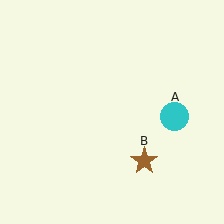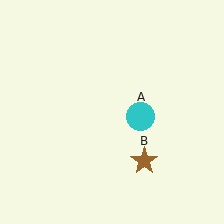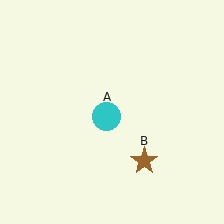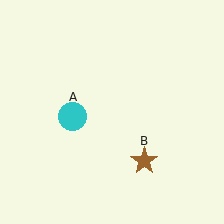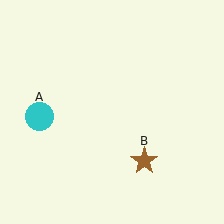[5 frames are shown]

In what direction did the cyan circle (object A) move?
The cyan circle (object A) moved left.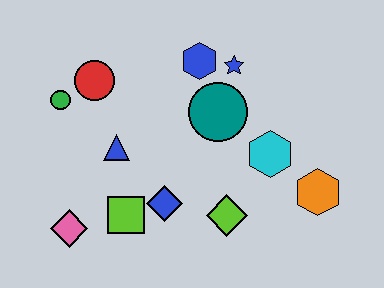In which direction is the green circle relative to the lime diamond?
The green circle is to the left of the lime diamond.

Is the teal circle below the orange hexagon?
No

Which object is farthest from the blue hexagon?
The pink diamond is farthest from the blue hexagon.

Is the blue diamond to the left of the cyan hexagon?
Yes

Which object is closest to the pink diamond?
The lime square is closest to the pink diamond.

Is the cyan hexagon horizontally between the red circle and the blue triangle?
No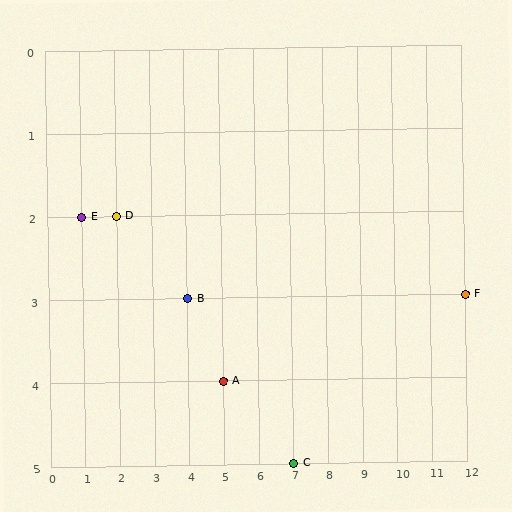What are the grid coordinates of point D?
Point D is at grid coordinates (2, 2).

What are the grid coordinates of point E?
Point E is at grid coordinates (1, 2).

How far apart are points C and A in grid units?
Points C and A are 2 columns and 1 row apart (about 2.2 grid units diagonally).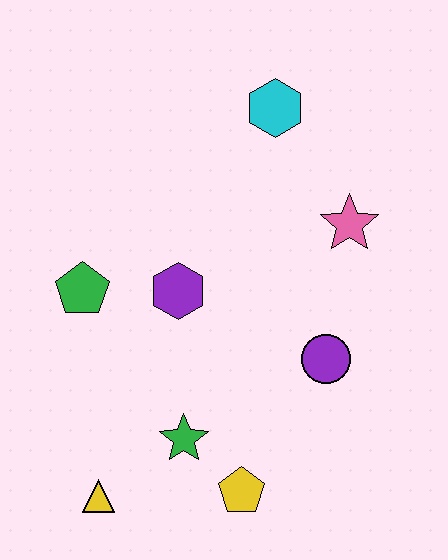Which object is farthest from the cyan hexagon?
The yellow triangle is farthest from the cyan hexagon.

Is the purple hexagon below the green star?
No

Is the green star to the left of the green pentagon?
No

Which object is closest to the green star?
The yellow pentagon is closest to the green star.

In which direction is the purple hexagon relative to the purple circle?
The purple hexagon is to the left of the purple circle.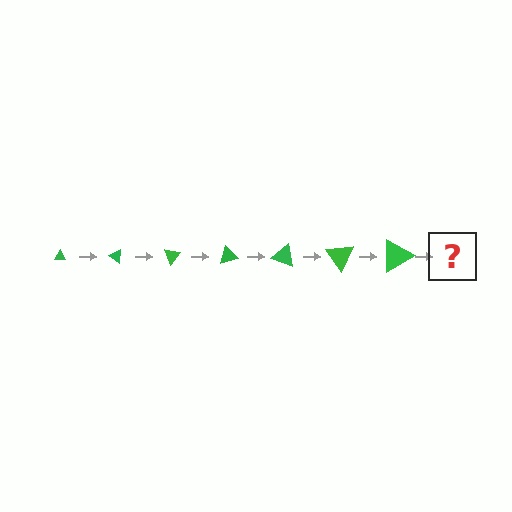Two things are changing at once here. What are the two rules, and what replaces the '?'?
The two rules are that the triangle grows larger each step and it rotates 35 degrees each step. The '?' should be a triangle, larger than the previous one and rotated 245 degrees from the start.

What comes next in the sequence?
The next element should be a triangle, larger than the previous one and rotated 245 degrees from the start.